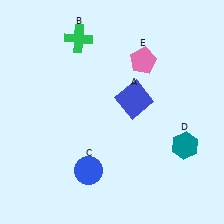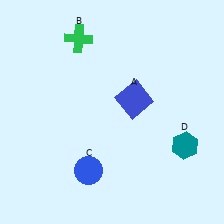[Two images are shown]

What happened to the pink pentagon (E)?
The pink pentagon (E) was removed in Image 2. It was in the top-right area of Image 1.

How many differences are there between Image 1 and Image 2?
There is 1 difference between the two images.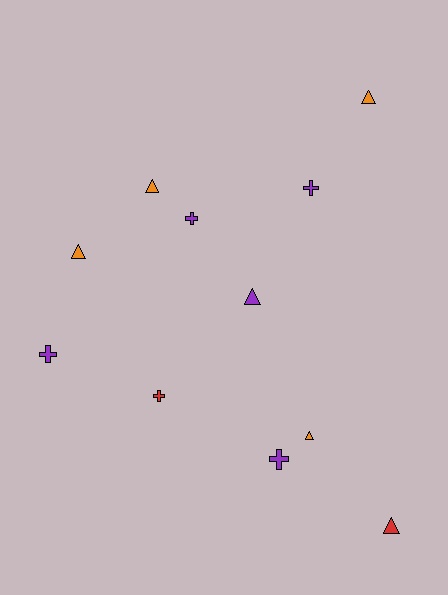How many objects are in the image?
There are 11 objects.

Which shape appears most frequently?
Triangle, with 6 objects.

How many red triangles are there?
There is 1 red triangle.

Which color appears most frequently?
Purple, with 5 objects.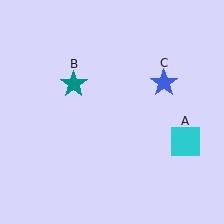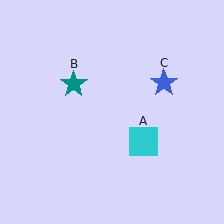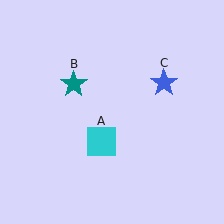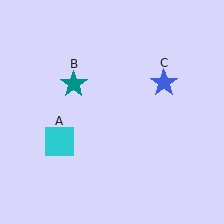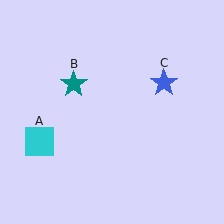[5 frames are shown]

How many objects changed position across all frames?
1 object changed position: cyan square (object A).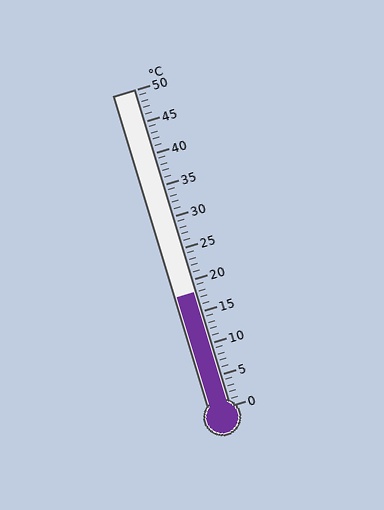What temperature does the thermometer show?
The thermometer shows approximately 18°C.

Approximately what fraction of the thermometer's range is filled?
The thermometer is filled to approximately 35% of its range.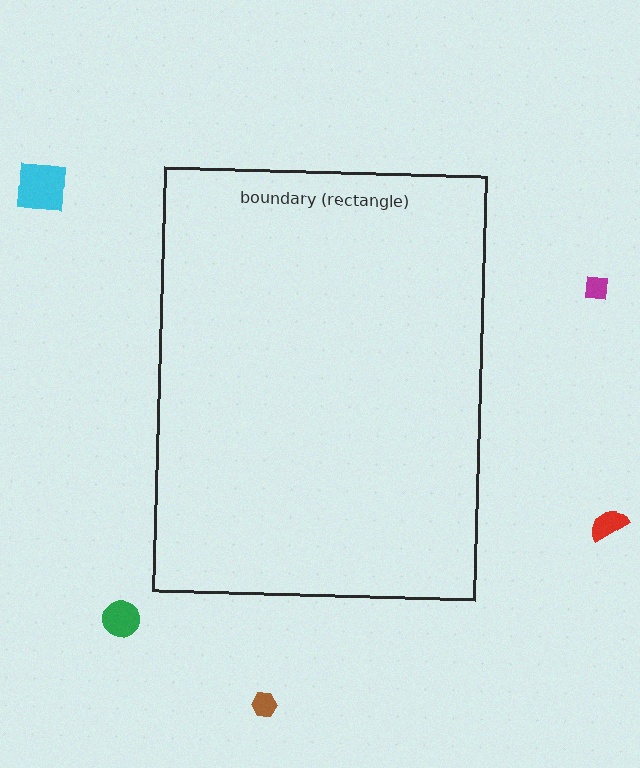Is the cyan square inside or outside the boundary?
Outside.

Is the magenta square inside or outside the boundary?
Outside.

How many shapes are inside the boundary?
0 inside, 5 outside.